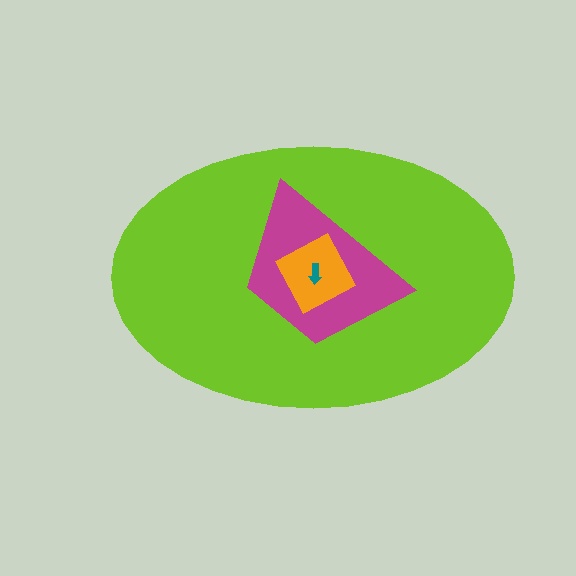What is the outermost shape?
The lime ellipse.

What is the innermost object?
The teal arrow.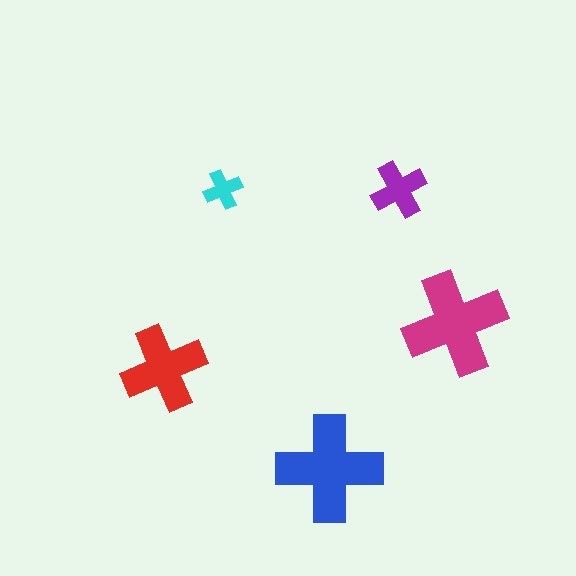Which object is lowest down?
The blue cross is bottommost.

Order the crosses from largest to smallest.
the blue one, the magenta one, the red one, the purple one, the cyan one.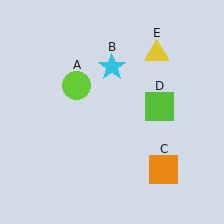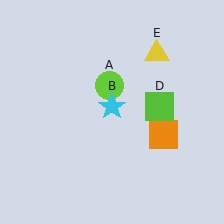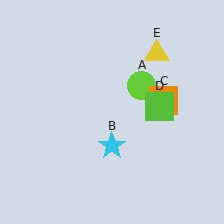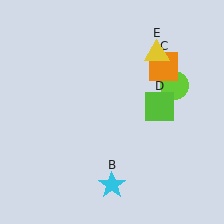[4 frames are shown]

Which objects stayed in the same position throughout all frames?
Lime square (object D) and yellow triangle (object E) remained stationary.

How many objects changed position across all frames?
3 objects changed position: lime circle (object A), cyan star (object B), orange square (object C).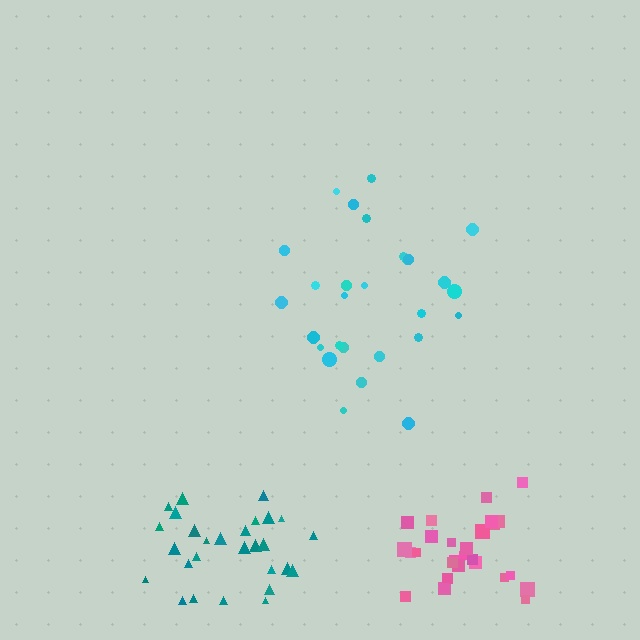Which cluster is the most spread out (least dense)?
Cyan.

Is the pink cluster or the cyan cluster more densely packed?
Pink.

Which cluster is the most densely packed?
Teal.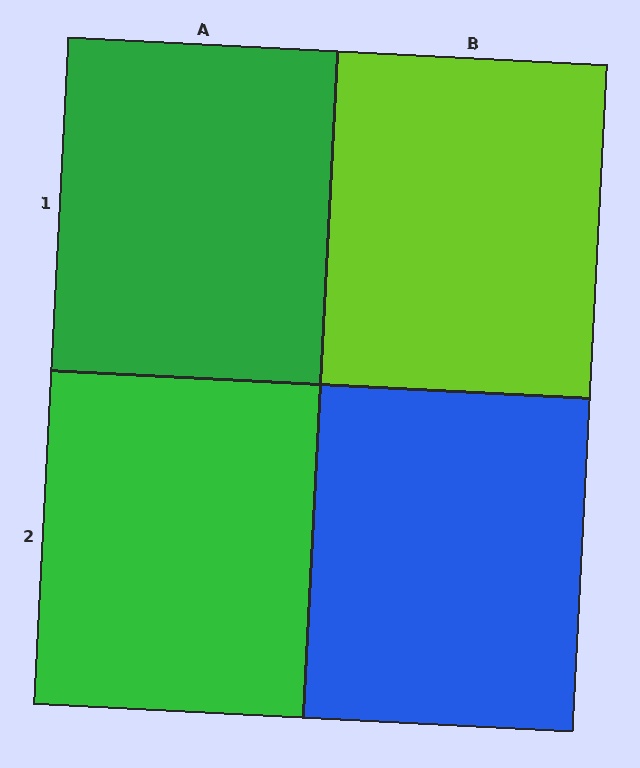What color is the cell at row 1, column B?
Lime.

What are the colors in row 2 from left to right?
Green, blue.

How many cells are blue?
1 cell is blue.